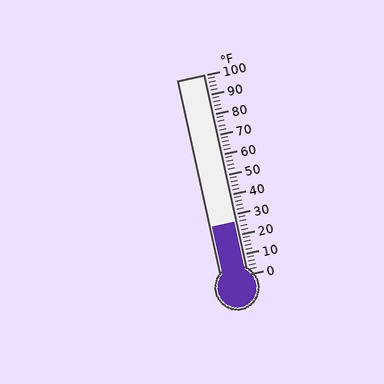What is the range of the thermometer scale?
The thermometer scale ranges from 0°F to 100°F.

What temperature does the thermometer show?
The thermometer shows approximately 26°F.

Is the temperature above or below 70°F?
The temperature is below 70°F.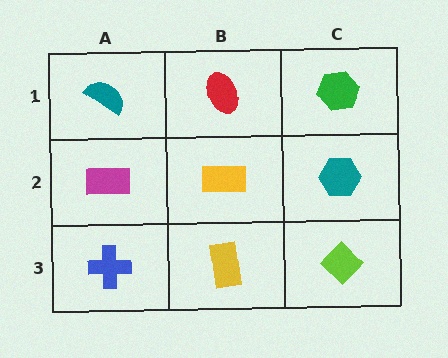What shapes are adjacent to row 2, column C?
A green hexagon (row 1, column C), a lime diamond (row 3, column C), a yellow rectangle (row 2, column B).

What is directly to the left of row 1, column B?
A teal semicircle.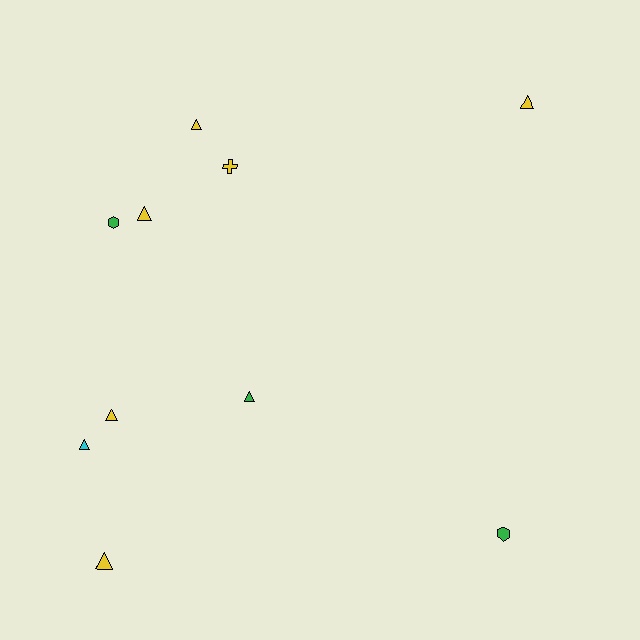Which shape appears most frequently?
Triangle, with 7 objects.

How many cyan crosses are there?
There are no cyan crosses.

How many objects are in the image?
There are 10 objects.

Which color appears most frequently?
Yellow, with 6 objects.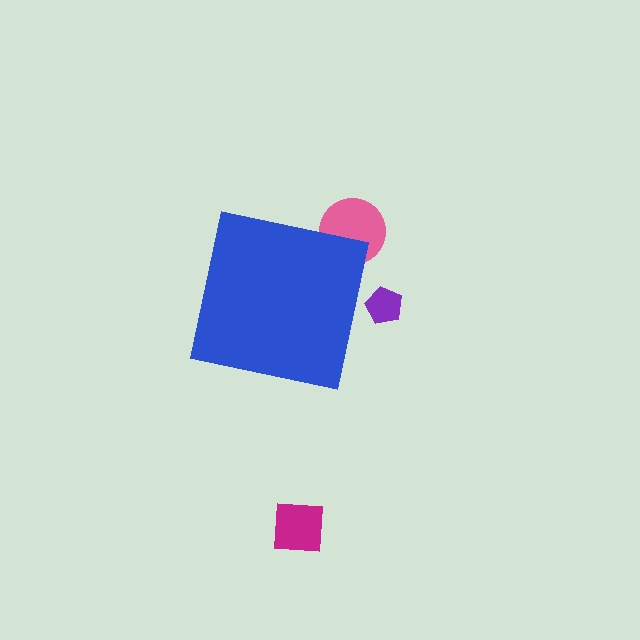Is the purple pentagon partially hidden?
Yes, the purple pentagon is partially hidden behind the blue square.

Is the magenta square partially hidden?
No, the magenta square is fully visible.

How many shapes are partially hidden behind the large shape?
2 shapes are partially hidden.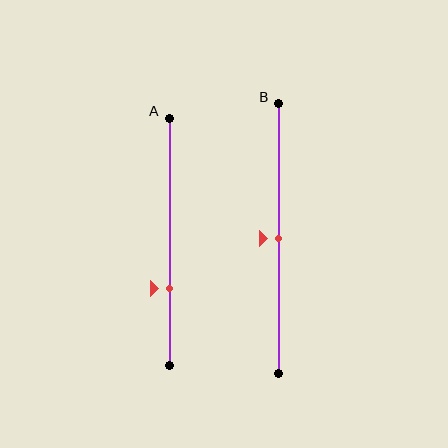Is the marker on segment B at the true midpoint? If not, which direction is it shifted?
Yes, the marker on segment B is at the true midpoint.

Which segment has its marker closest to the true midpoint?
Segment B has its marker closest to the true midpoint.